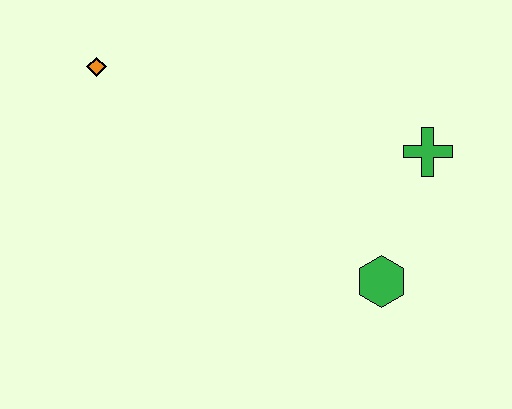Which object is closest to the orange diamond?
The green cross is closest to the orange diamond.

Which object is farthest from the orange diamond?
The green hexagon is farthest from the orange diamond.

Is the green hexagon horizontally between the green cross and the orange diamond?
Yes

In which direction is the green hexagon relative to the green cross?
The green hexagon is below the green cross.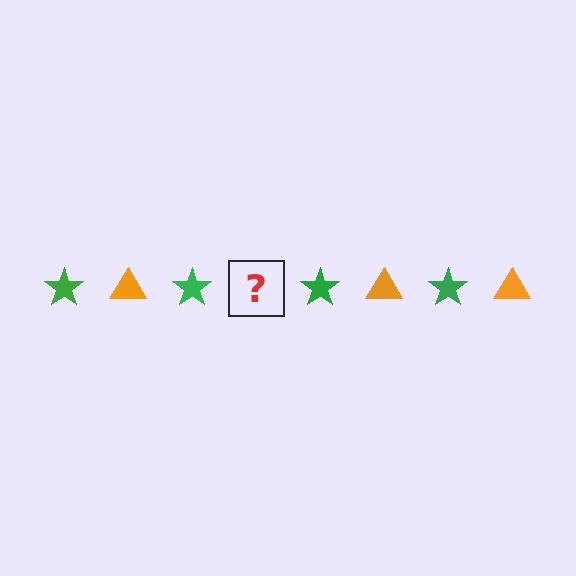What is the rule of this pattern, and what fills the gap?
The rule is that the pattern alternates between green star and orange triangle. The gap should be filled with an orange triangle.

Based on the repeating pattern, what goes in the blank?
The blank should be an orange triangle.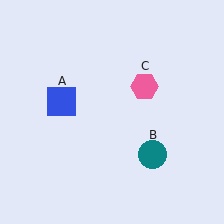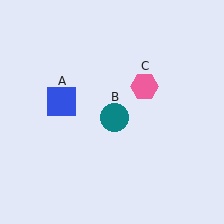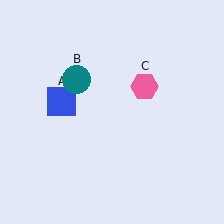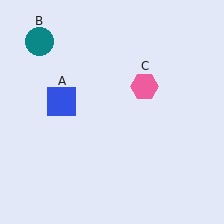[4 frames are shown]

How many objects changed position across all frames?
1 object changed position: teal circle (object B).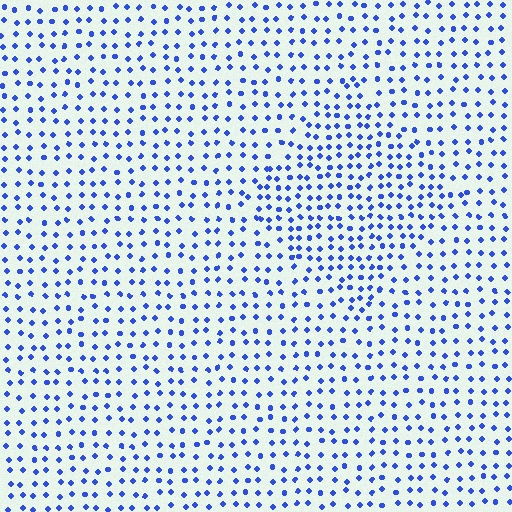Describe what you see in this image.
The image contains small blue elements arranged at two different densities. A diamond-shaped region is visible where the elements are more densely packed than the surrounding area.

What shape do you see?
I see a diamond.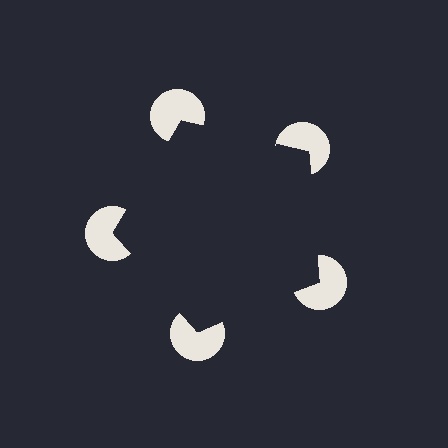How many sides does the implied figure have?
5 sides.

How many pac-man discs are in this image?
There are 5 — one at each vertex of the illusory pentagon.